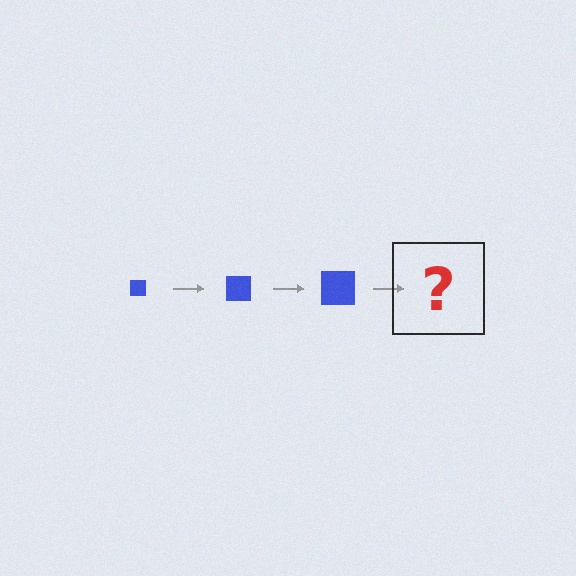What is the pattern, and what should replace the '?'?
The pattern is that the square gets progressively larger each step. The '?' should be a blue square, larger than the previous one.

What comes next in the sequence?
The next element should be a blue square, larger than the previous one.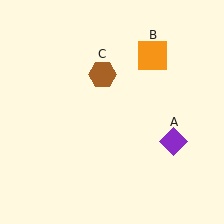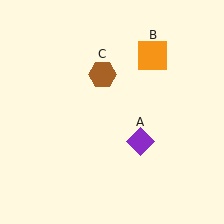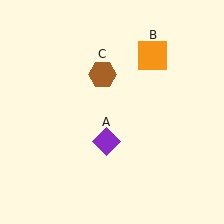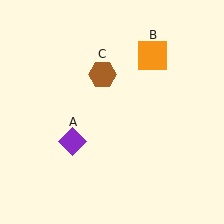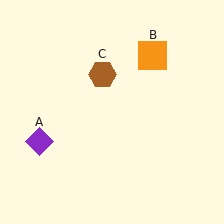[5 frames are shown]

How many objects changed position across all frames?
1 object changed position: purple diamond (object A).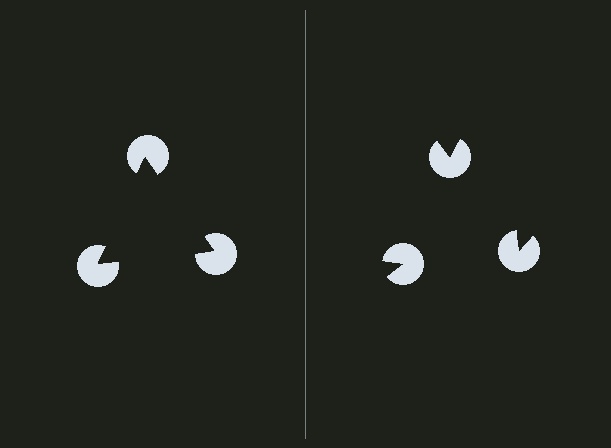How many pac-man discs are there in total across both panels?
6 — 3 on each side.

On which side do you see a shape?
An illusory triangle appears on the left side. On the right side the wedge cuts are rotated, so no coherent shape forms.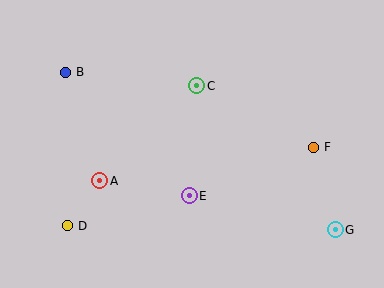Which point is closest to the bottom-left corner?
Point D is closest to the bottom-left corner.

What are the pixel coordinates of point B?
Point B is at (66, 72).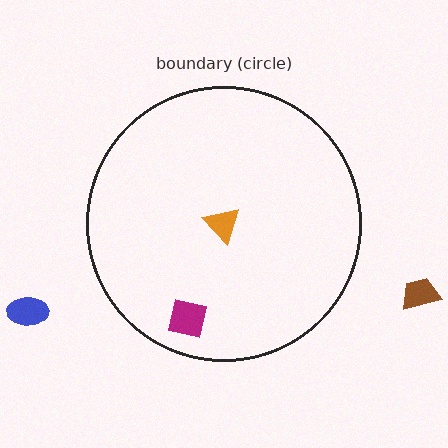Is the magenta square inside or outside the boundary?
Inside.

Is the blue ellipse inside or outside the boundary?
Outside.